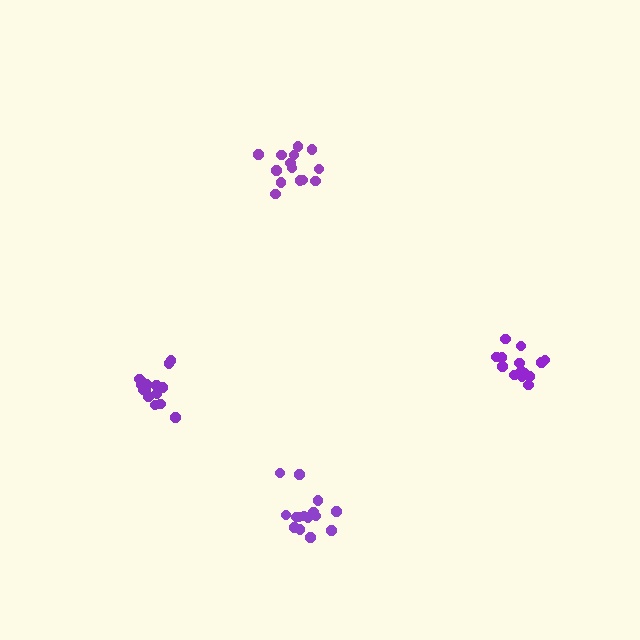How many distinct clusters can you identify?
There are 4 distinct clusters.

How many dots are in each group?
Group 1: 16 dots, Group 2: 14 dots, Group 3: 15 dots, Group 4: 14 dots (59 total).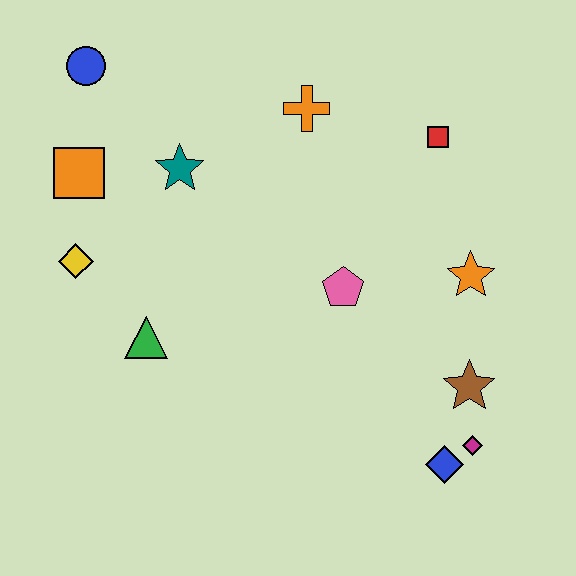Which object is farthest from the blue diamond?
The blue circle is farthest from the blue diamond.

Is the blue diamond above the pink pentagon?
No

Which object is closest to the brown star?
The magenta diamond is closest to the brown star.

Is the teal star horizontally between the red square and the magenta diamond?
No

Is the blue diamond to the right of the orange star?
No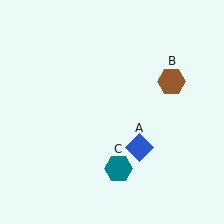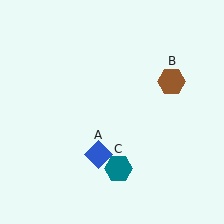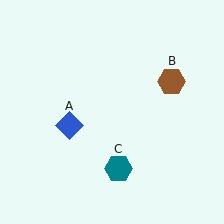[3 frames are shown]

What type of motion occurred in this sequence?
The blue diamond (object A) rotated clockwise around the center of the scene.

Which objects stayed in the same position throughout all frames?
Brown hexagon (object B) and teal hexagon (object C) remained stationary.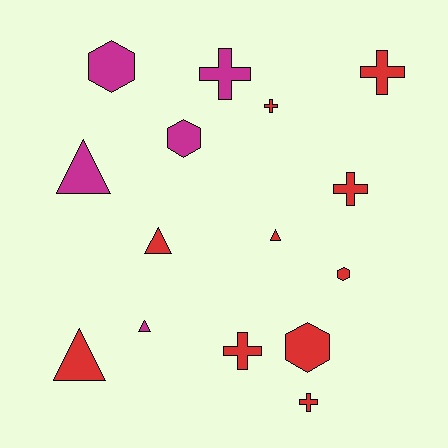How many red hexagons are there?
There are 2 red hexagons.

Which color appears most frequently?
Red, with 10 objects.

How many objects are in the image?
There are 15 objects.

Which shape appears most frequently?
Cross, with 6 objects.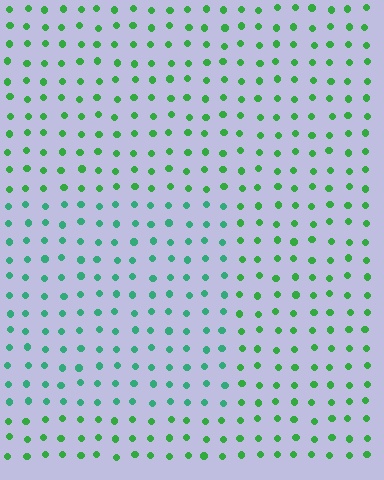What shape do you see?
I see a rectangle.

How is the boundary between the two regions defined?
The boundary is defined purely by a slight shift in hue (about 30 degrees). Spacing, size, and orientation are identical on both sides.